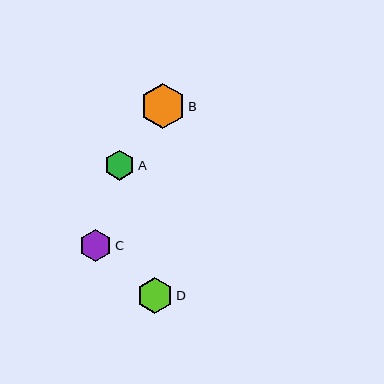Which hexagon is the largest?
Hexagon B is the largest with a size of approximately 45 pixels.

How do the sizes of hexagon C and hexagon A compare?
Hexagon C and hexagon A are approximately the same size.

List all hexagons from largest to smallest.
From largest to smallest: B, D, C, A.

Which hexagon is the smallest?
Hexagon A is the smallest with a size of approximately 30 pixels.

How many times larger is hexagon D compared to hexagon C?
Hexagon D is approximately 1.1 times the size of hexagon C.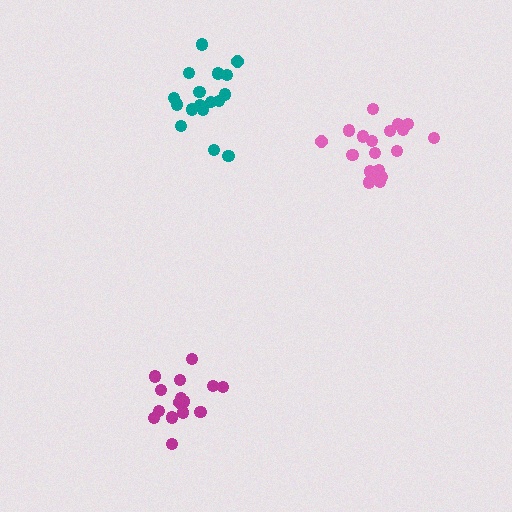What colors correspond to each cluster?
The clusters are colored: teal, magenta, pink.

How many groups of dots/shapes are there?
There are 3 groups.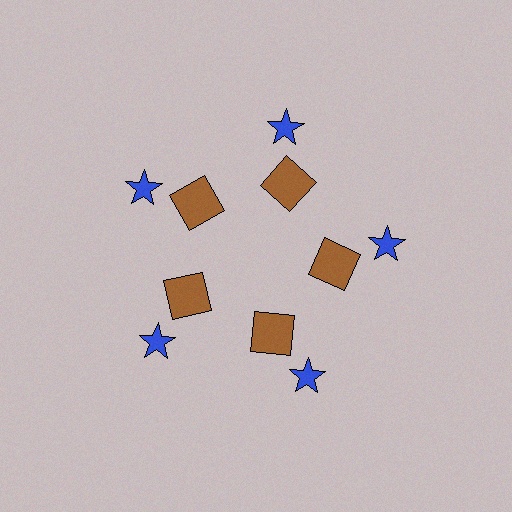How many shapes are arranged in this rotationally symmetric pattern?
There are 10 shapes, arranged in 5 groups of 2.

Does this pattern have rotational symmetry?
Yes, this pattern has 5-fold rotational symmetry. It looks the same after rotating 72 degrees around the center.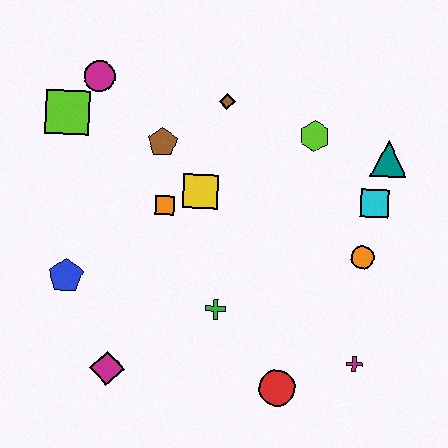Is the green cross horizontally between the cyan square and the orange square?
Yes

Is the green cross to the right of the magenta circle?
Yes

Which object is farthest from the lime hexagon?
The magenta diamond is farthest from the lime hexagon.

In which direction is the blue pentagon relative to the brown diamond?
The blue pentagon is below the brown diamond.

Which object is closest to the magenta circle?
The lime square is closest to the magenta circle.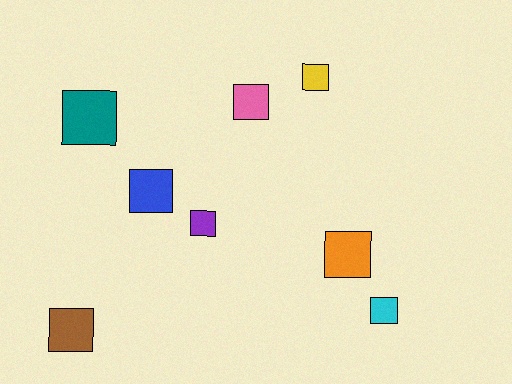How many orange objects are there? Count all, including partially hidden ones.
There is 1 orange object.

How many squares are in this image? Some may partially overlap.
There are 8 squares.